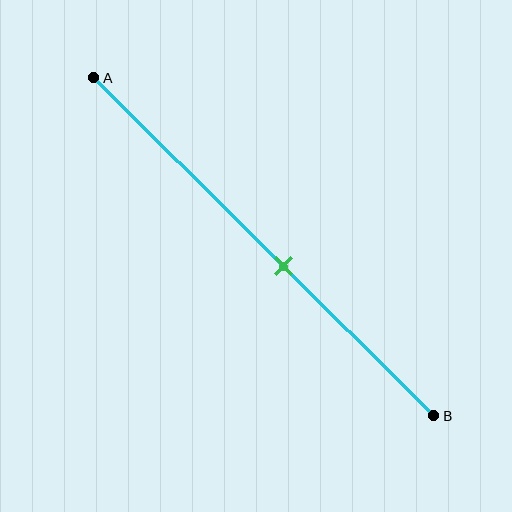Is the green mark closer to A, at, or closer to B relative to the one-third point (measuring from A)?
The green mark is closer to point B than the one-third point of segment AB.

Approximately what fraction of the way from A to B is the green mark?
The green mark is approximately 55% of the way from A to B.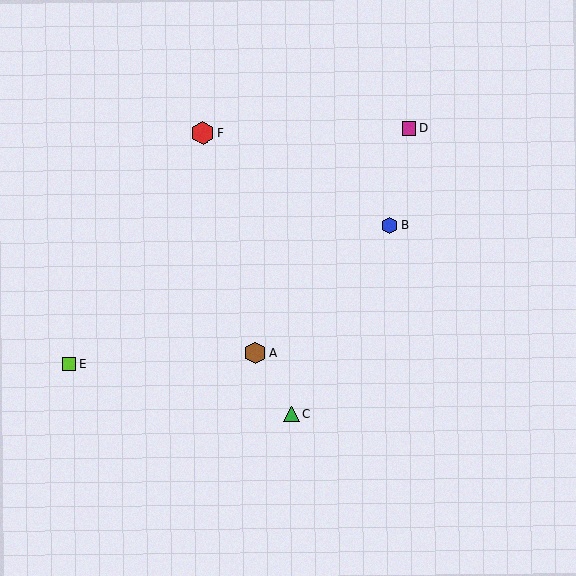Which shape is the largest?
The red hexagon (labeled F) is the largest.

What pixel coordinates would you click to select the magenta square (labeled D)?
Click at (409, 128) to select the magenta square D.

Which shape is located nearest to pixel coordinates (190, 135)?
The red hexagon (labeled F) at (203, 133) is nearest to that location.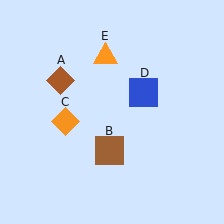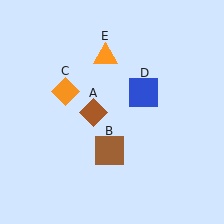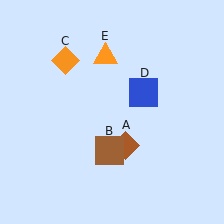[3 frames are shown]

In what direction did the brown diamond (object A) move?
The brown diamond (object A) moved down and to the right.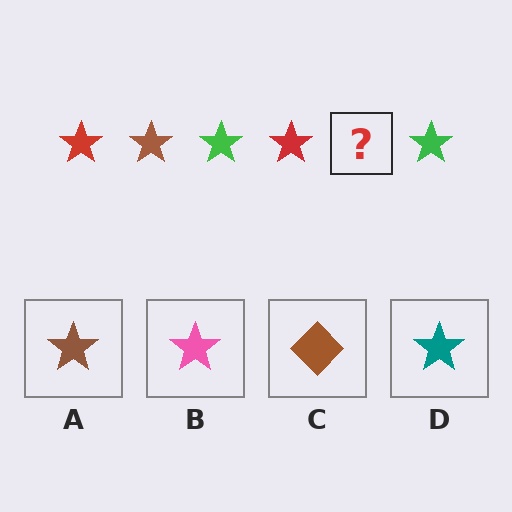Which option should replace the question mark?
Option A.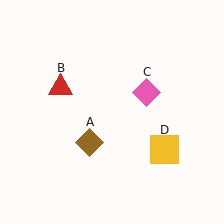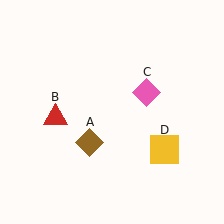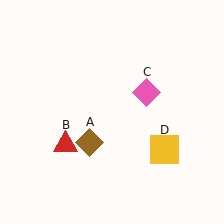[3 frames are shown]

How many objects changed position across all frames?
1 object changed position: red triangle (object B).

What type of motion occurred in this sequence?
The red triangle (object B) rotated counterclockwise around the center of the scene.